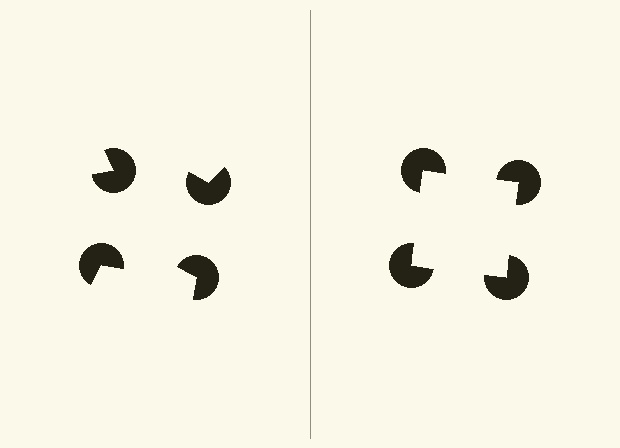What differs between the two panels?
The pac-man discs are positioned identically on both sides; only the wedge orientations differ. On the right they align to a square; on the left they are misaligned.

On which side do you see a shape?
An illusory square appears on the right side. On the left side the wedge cuts are rotated, so no coherent shape forms.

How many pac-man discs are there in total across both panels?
8 — 4 on each side.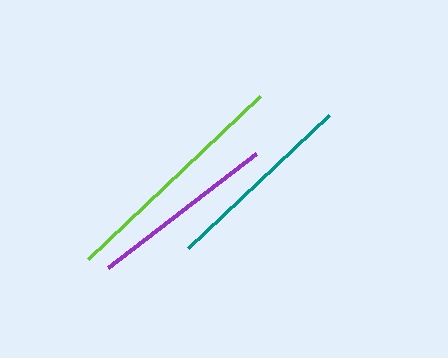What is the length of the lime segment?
The lime segment is approximately 237 pixels long.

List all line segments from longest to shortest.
From longest to shortest: lime, teal, purple.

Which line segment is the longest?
The lime line is the longest at approximately 237 pixels.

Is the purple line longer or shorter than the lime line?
The lime line is longer than the purple line.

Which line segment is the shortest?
The purple line is the shortest at approximately 187 pixels.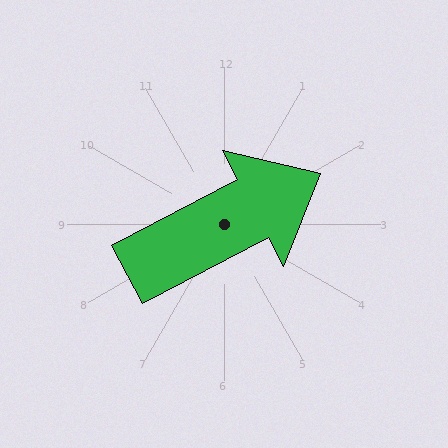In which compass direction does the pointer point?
Northeast.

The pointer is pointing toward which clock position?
Roughly 2 o'clock.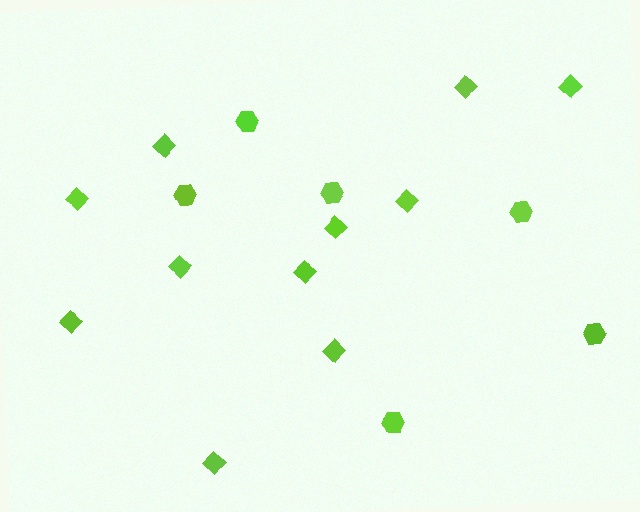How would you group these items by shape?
There are 2 groups: one group of hexagons (6) and one group of diamonds (11).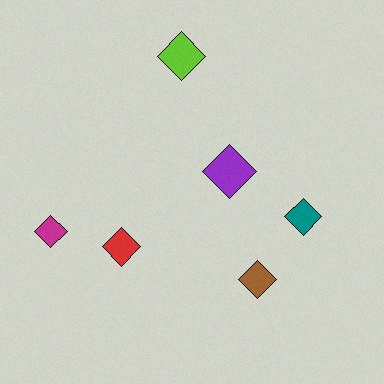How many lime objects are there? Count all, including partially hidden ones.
There is 1 lime object.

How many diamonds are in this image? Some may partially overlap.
There are 6 diamonds.